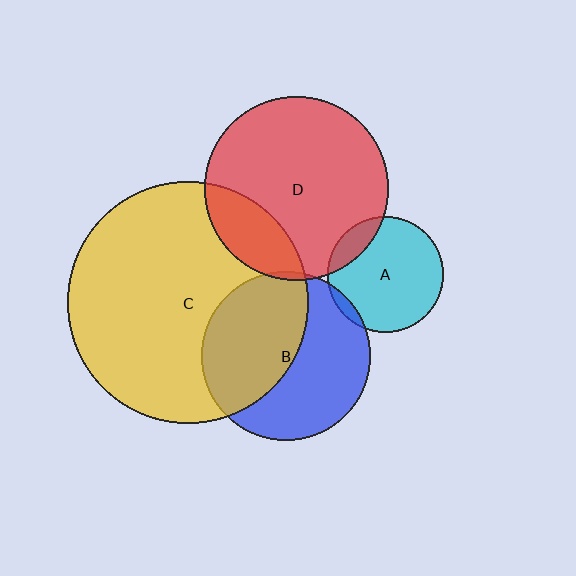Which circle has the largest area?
Circle C (yellow).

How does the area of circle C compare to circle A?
Approximately 4.3 times.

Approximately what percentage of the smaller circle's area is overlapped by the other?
Approximately 20%.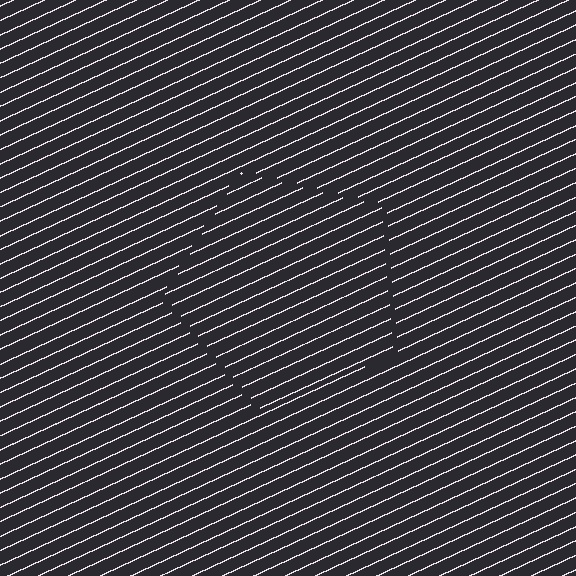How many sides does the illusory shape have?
5 sides — the line-ends trace a pentagon.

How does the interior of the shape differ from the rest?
The interior of the shape contains the same grating, shifted by half a period — the contour is defined by the phase discontinuity where line-ends from the inner and outer gratings abut.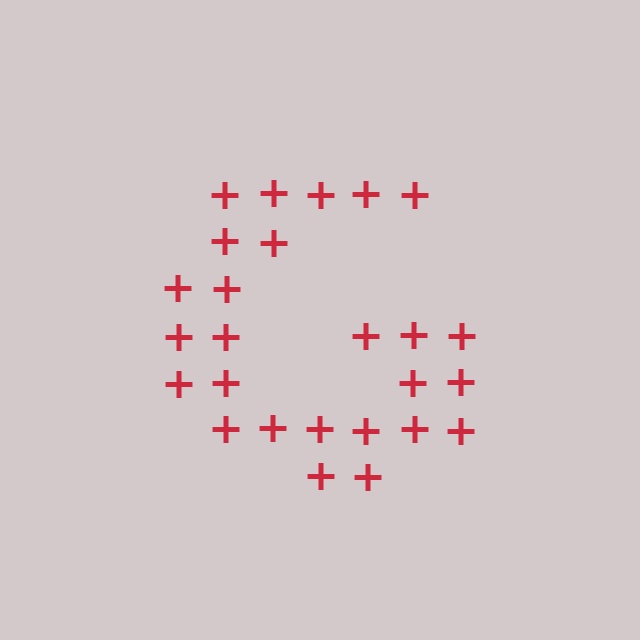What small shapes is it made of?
It is made of small plus signs.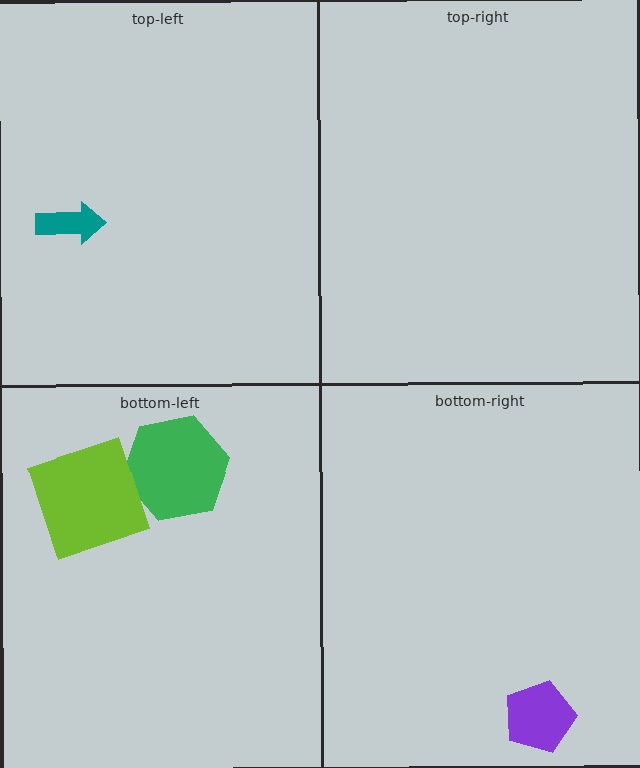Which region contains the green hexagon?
The bottom-left region.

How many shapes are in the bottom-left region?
2.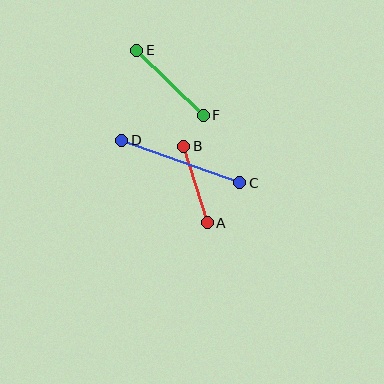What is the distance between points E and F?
The distance is approximately 93 pixels.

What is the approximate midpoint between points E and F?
The midpoint is at approximately (170, 83) pixels.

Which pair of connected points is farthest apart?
Points C and D are farthest apart.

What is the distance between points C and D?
The distance is approximately 125 pixels.